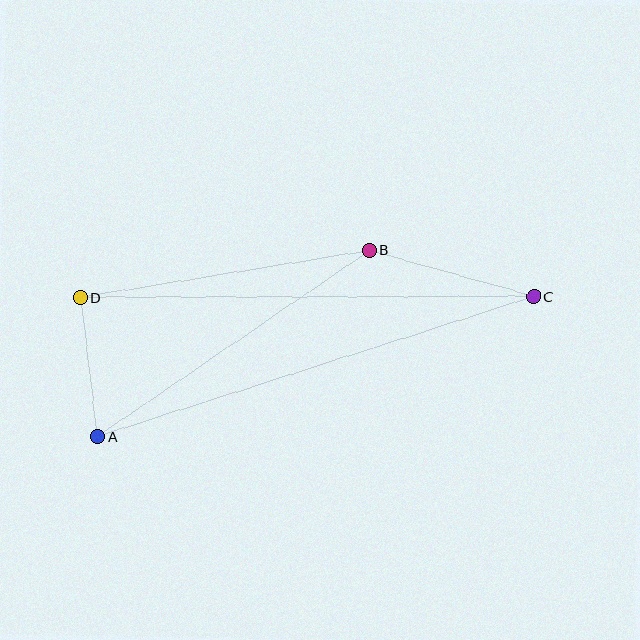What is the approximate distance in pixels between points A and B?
The distance between A and B is approximately 330 pixels.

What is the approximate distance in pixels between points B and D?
The distance between B and D is approximately 293 pixels.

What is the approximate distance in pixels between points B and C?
The distance between B and C is approximately 171 pixels.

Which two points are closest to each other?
Points A and D are closest to each other.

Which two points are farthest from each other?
Points A and C are farthest from each other.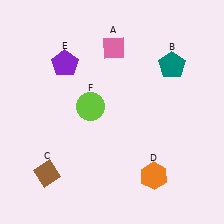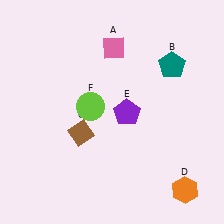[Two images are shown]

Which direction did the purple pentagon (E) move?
The purple pentagon (E) moved right.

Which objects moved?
The objects that moved are: the brown diamond (C), the orange hexagon (D), the purple pentagon (E).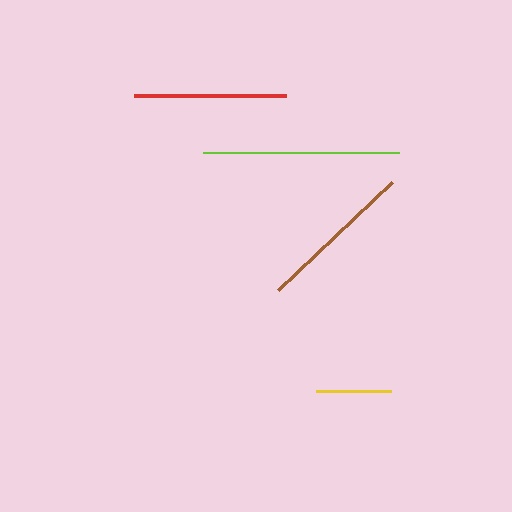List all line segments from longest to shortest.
From longest to shortest: lime, brown, red, yellow.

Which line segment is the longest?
The lime line is the longest at approximately 196 pixels.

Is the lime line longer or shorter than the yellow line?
The lime line is longer than the yellow line.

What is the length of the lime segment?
The lime segment is approximately 196 pixels long.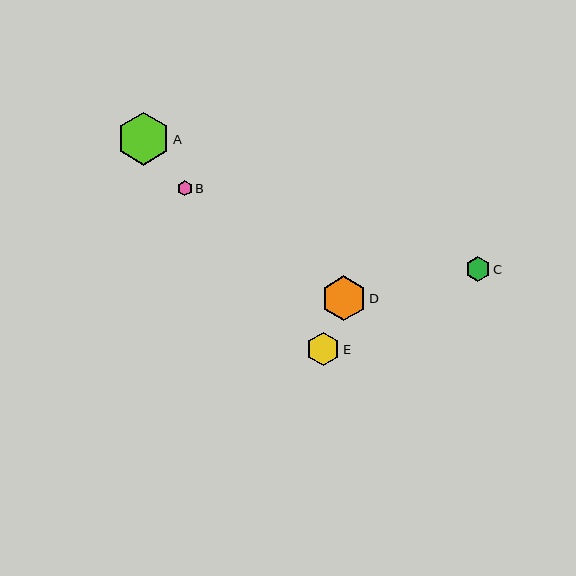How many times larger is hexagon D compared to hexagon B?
Hexagon D is approximately 2.9 times the size of hexagon B.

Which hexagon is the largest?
Hexagon A is the largest with a size of approximately 53 pixels.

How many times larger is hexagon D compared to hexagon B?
Hexagon D is approximately 2.9 times the size of hexagon B.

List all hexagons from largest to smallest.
From largest to smallest: A, D, E, C, B.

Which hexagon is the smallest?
Hexagon B is the smallest with a size of approximately 15 pixels.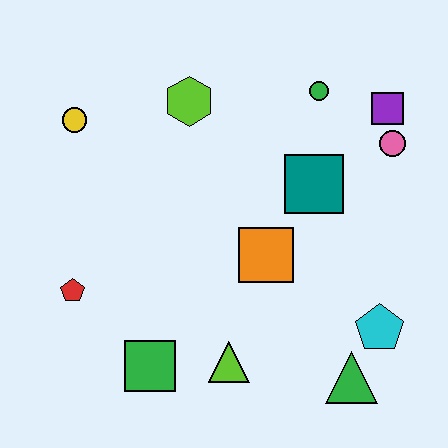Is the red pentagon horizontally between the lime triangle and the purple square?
No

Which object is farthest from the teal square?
The red pentagon is farthest from the teal square.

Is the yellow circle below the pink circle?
No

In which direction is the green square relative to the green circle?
The green square is below the green circle.